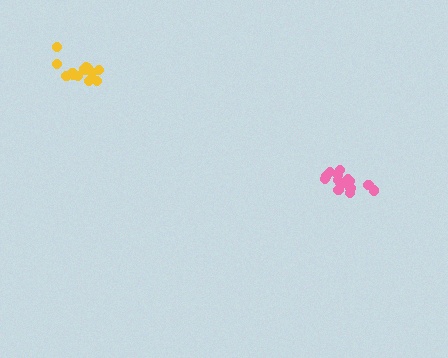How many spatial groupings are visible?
There are 2 spatial groupings.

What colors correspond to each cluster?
The clusters are colored: pink, yellow.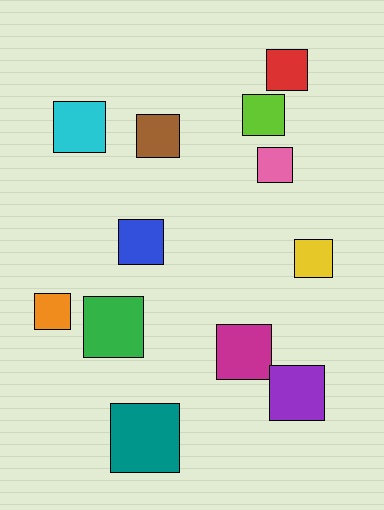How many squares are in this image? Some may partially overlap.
There are 12 squares.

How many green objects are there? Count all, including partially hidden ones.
There is 1 green object.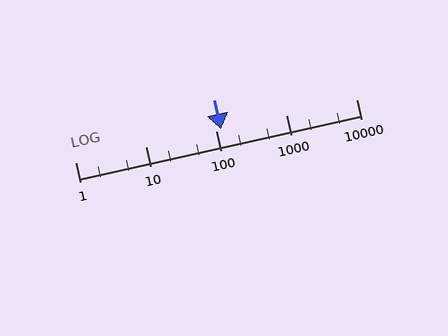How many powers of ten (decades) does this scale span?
The scale spans 4 decades, from 1 to 10000.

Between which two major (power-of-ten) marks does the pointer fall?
The pointer is between 100 and 1000.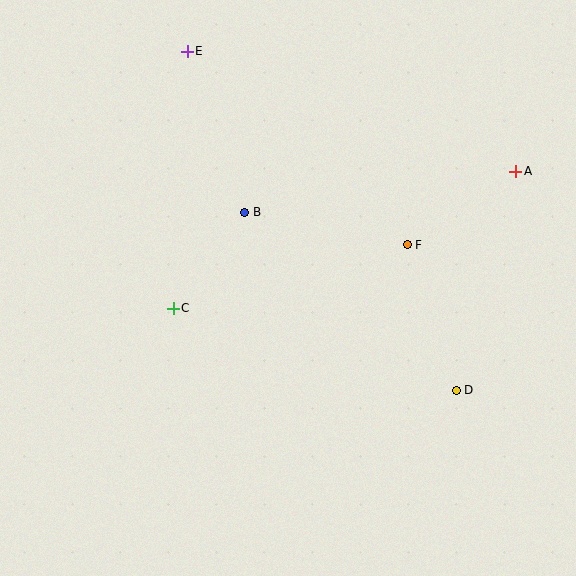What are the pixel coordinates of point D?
Point D is at (456, 390).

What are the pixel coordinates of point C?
Point C is at (173, 308).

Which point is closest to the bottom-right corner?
Point D is closest to the bottom-right corner.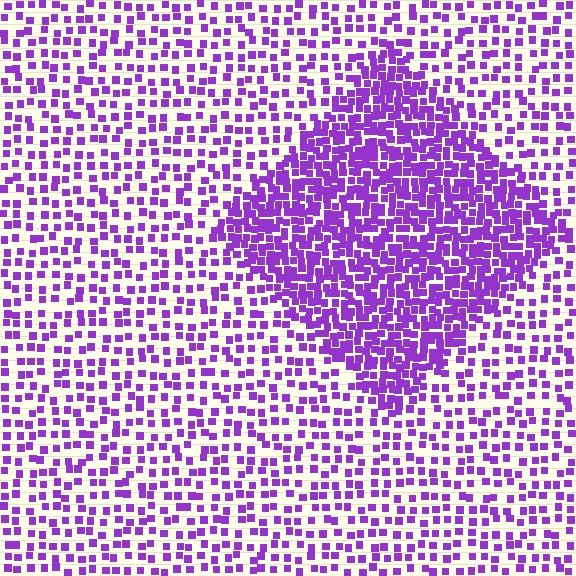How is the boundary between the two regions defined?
The boundary is defined by a change in element density (approximately 2.3x ratio). All elements are the same color, size, and shape.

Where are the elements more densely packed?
The elements are more densely packed inside the diamond boundary.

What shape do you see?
I see a diamond.